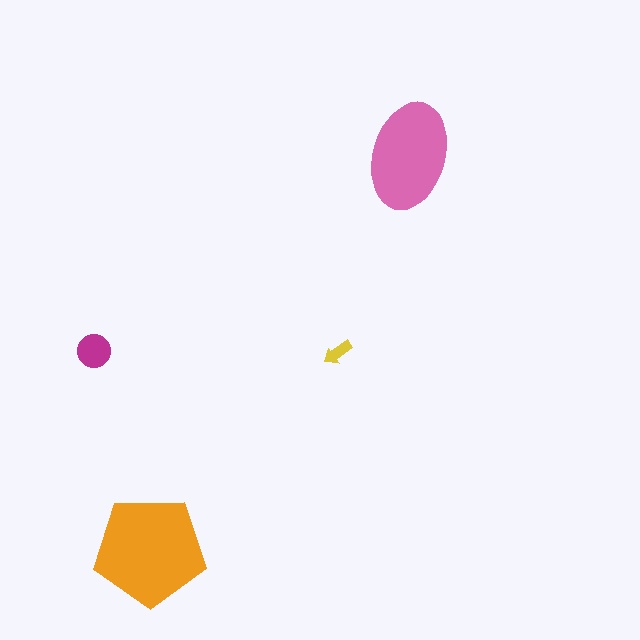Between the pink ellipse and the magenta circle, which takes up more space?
The pink ellipse.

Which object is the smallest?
The yellow arrow.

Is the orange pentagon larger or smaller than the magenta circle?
Larger.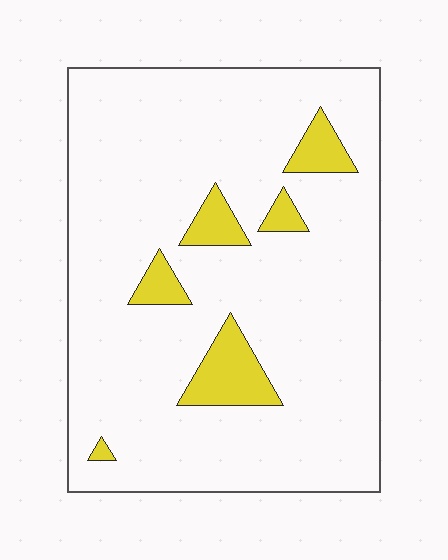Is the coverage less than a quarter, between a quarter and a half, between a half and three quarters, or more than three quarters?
Less than a quarter.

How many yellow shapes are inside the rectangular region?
6.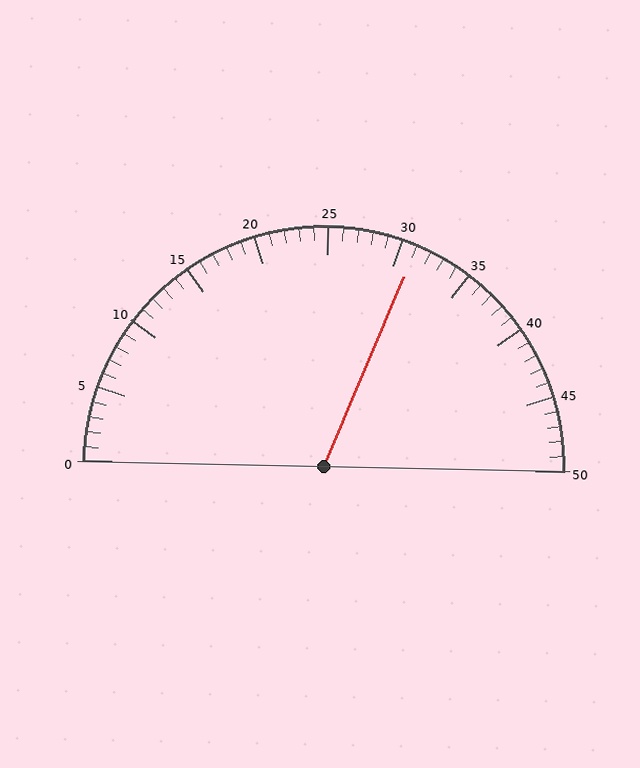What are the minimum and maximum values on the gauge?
The gauge ranges from 0 to 50.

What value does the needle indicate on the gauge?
The needle indicates approximately 31.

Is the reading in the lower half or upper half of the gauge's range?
The reading is in the upper half of the range (0 to 50).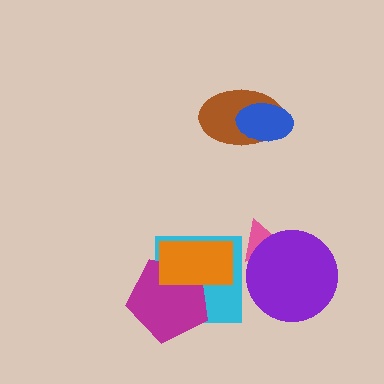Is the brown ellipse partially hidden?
Yes, it is partially covered by another shape.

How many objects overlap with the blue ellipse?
1 object overlaps with the blue ellipse.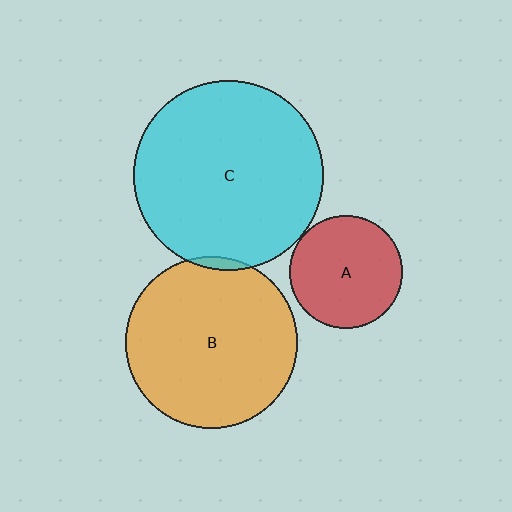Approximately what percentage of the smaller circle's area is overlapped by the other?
Approximately 5%.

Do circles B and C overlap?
Yes.